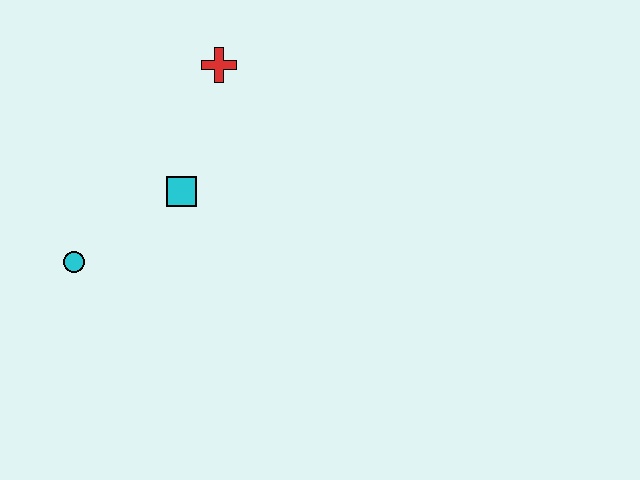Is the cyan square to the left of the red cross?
Yes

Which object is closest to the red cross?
The cyan square is closest to the red cross.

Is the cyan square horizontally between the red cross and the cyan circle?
Yes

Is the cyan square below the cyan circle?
No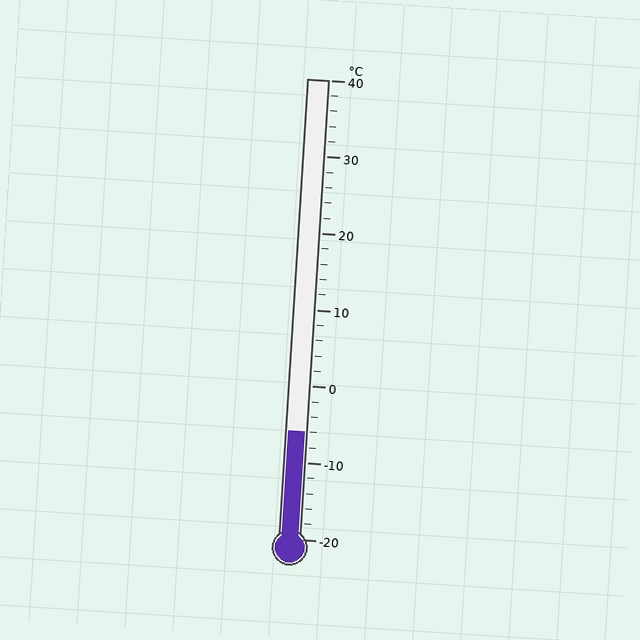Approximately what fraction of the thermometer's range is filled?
The thermometer is filled to approximately 25% of its range.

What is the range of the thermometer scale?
The thermometer scale ranges from -20°C to 40°C.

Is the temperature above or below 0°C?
The temperature is below 0°C.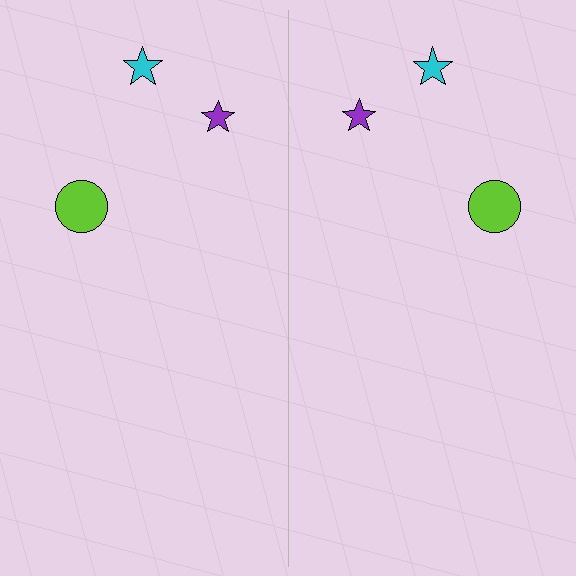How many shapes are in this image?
There are 6 shapes in this image.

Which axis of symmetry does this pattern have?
The pattern has a vertical axis of symmetry running through the center of the image.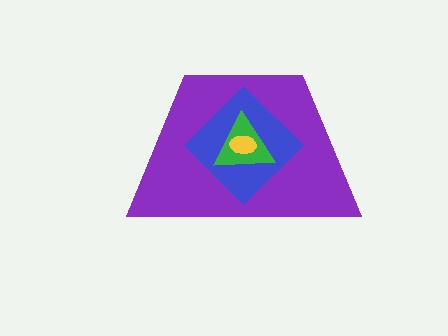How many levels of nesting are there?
4.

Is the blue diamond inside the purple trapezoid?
Yes.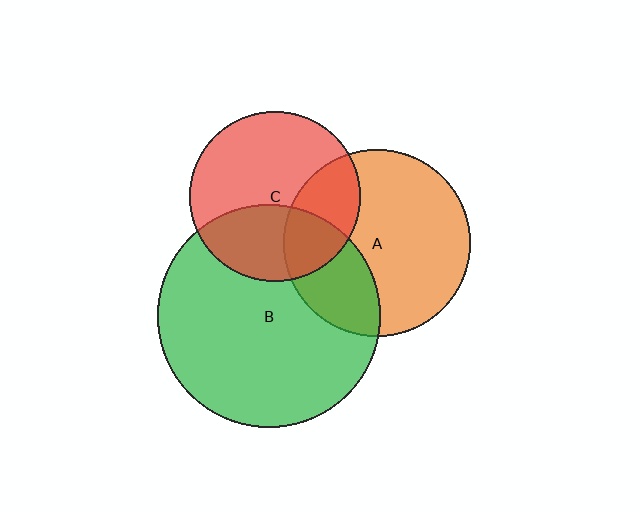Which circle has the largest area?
Circle B (green).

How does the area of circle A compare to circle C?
Approximately 1.2 times.